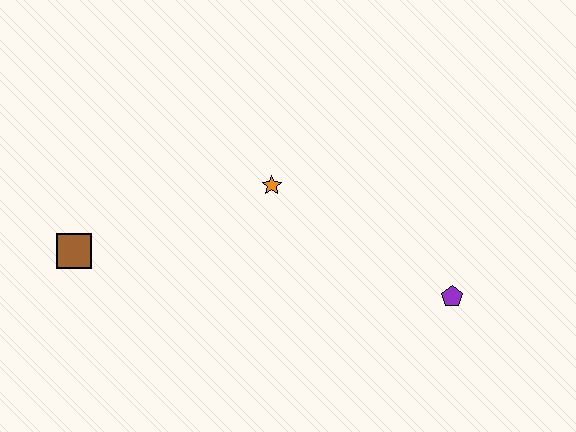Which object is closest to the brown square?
The orange star is closest to the brown square.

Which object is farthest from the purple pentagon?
The brown square is farthest from the purple pentagon.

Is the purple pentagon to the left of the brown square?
No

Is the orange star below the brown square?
No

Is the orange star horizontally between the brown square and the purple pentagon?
Yes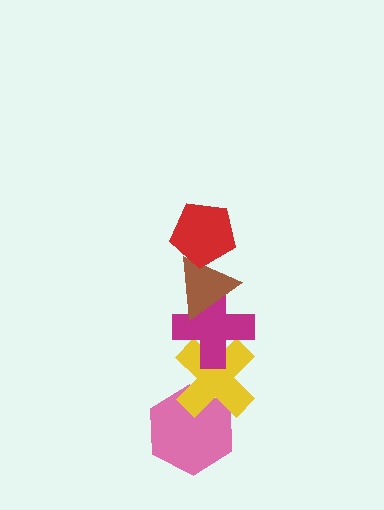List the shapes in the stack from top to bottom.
From top to bottom: the red pentagon, the brown triangle, the magenta cross, the yellow cross, the pink hexagon.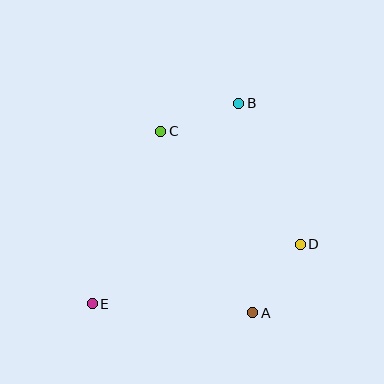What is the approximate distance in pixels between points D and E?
The distance between D and E is approximately 216 pixels.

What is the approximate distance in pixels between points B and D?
The distance between B and D is approximately 154 pixels.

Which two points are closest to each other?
Points B and C are closest to each other.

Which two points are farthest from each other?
Points B and E are farthest from each other.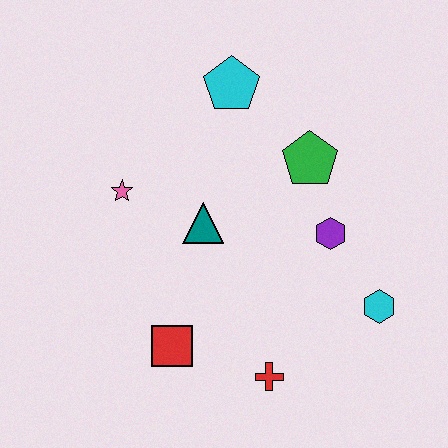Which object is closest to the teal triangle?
The pink star is closest to the teal triangle.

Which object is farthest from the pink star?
The cyan hexagon is farthest from the pink star.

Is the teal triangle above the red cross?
Yes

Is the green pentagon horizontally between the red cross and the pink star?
No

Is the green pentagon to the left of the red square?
No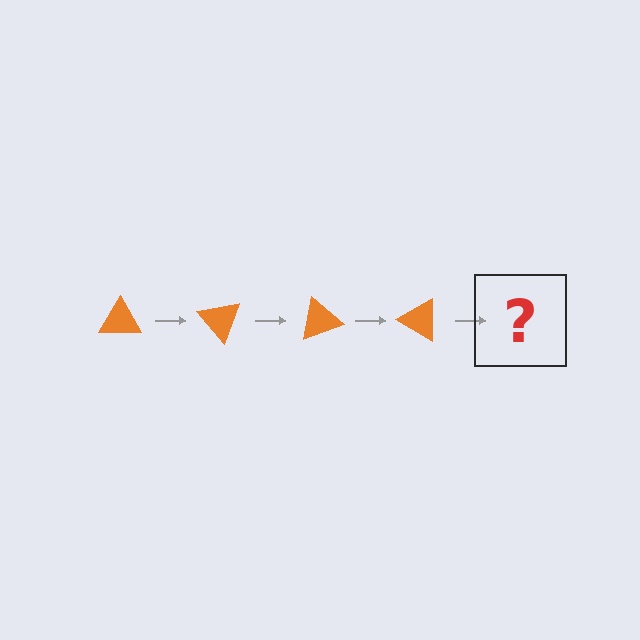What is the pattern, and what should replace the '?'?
The pattern is that the triangle rotates 50 degrees each step. The '?' should be an orange triangle rotated 200 degrees.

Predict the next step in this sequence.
The next step is an orange triangle rotated 200 degrees.